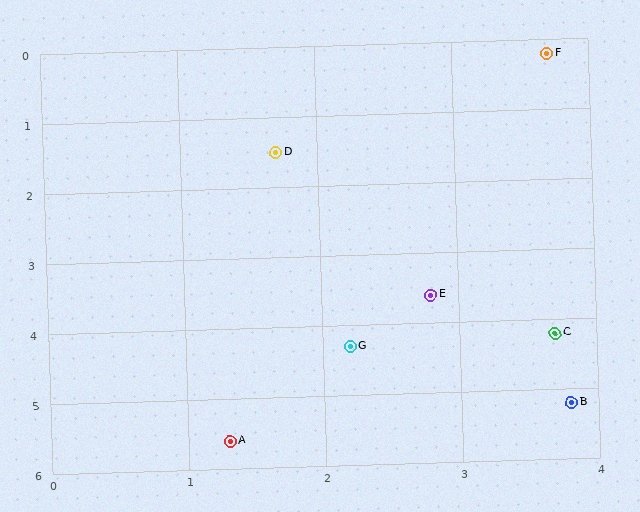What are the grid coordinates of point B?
Point B is at approximately (3.8, 5.2).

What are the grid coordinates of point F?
Point F is at approximately (3.7, 0.2).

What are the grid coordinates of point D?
Point D is at approximately (1.7, 1.5).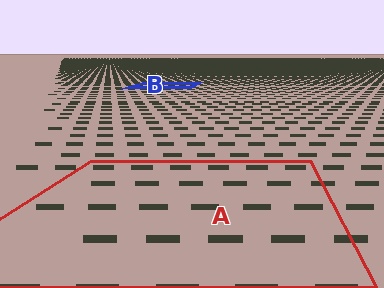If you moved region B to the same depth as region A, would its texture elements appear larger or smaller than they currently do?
They would appear larger. At a closer depth, the same texture elements are projected at a bigger on-screen size.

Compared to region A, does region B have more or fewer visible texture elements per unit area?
Region B has more texture elements per unit area — they are packed more densely because it is farther away.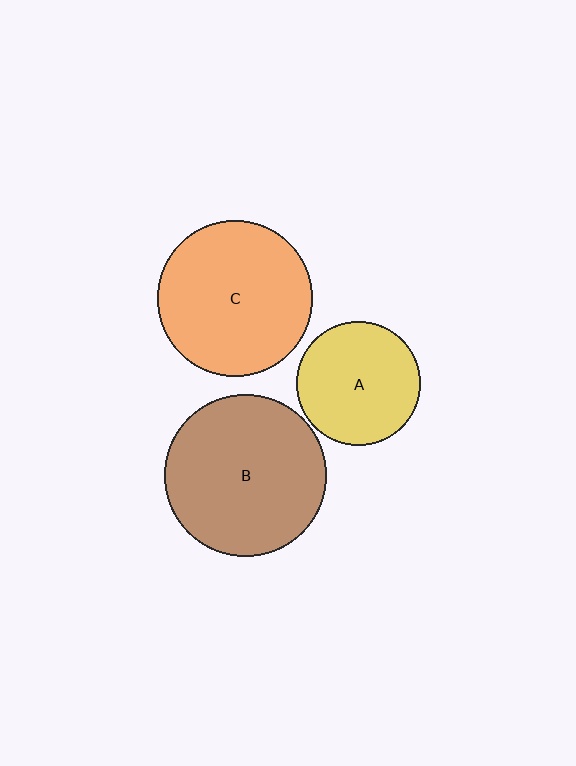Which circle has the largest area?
Circle B (brown).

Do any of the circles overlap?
No, none of the circles overlap.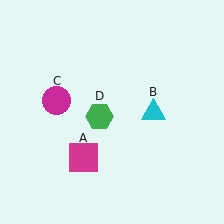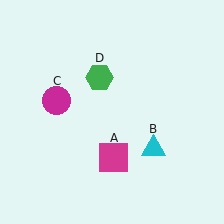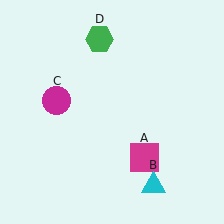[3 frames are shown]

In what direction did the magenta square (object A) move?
The magenta square (object A) moved right.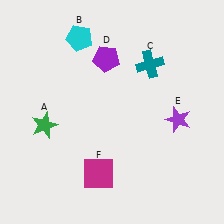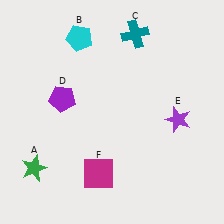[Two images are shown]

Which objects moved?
The objects that moved are: the green star (A), the teal cross (C), the purple pentagon (D).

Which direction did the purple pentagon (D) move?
The purple pentagon (D) moved left.